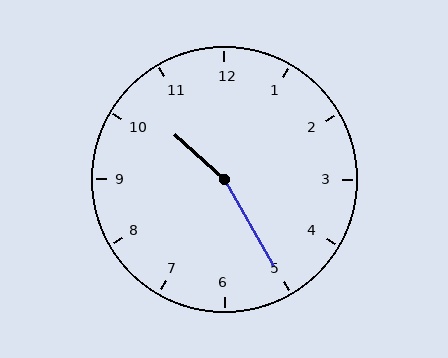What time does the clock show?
10:25.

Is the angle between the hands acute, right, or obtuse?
It is obtuse.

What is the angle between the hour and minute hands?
Approximately 162 degrees.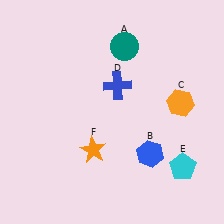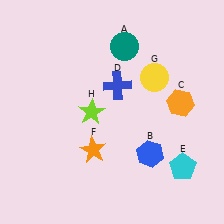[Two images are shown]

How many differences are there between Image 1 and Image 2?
There are 2 differences between the two images.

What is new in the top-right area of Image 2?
A yellow circle (G) was added in the top-right area of Image 2.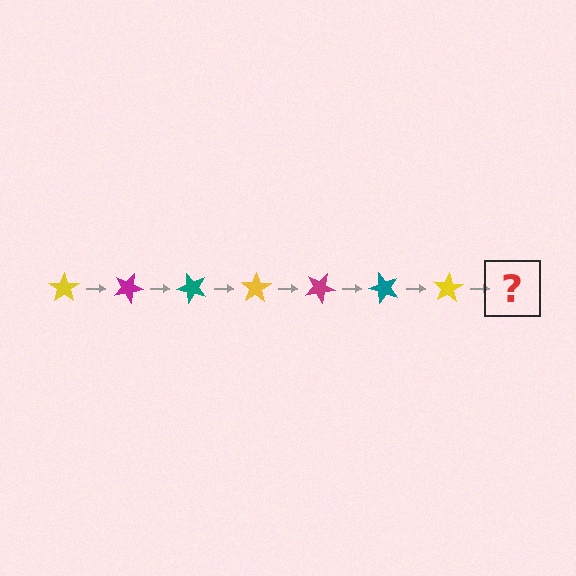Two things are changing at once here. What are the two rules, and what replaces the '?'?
The two rules are that it rotates 25 degrees each step and the color cycles through yellow, magenta, and teal. The '?' should be a magenta star, rotated 175 degrees from the start.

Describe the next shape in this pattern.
It should be a magenta star, rotated 175 degrees from the start.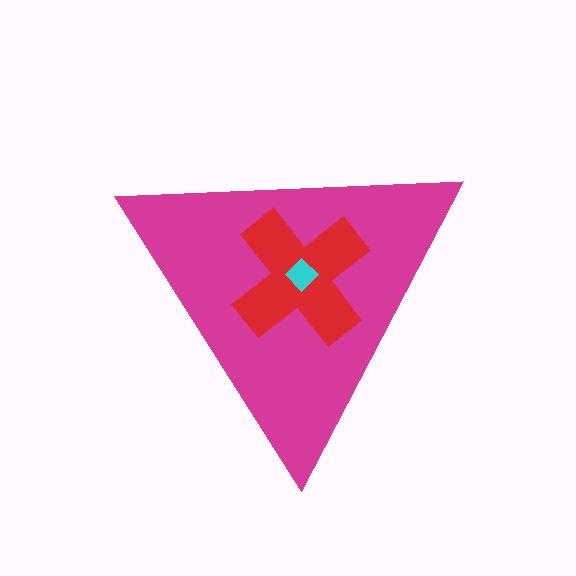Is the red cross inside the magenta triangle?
Yes.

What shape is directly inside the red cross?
The cyan diamond.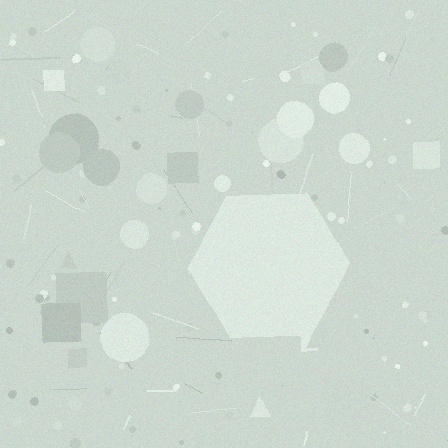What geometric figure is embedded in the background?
A hexagon is embedded in the background.